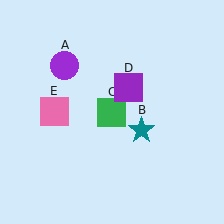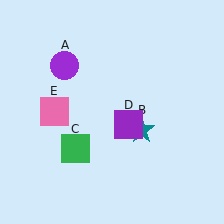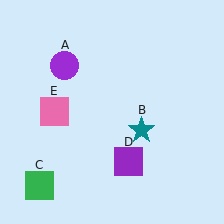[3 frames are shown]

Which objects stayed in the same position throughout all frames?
Purple circle (object A) and teal star (object B) and pink square (object E) remained stationary.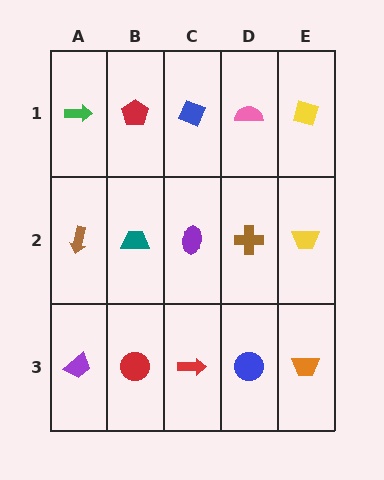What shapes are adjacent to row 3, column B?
A teal trapezoid (row 2, column B), a purple trapezoid (row 3, column A), a red arrow (row 3, column C).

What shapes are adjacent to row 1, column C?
A purple ellipse (row 2, column C), a red pentagon (row 1, column B), a pink semicircle (row 1, column D).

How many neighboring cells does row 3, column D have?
3.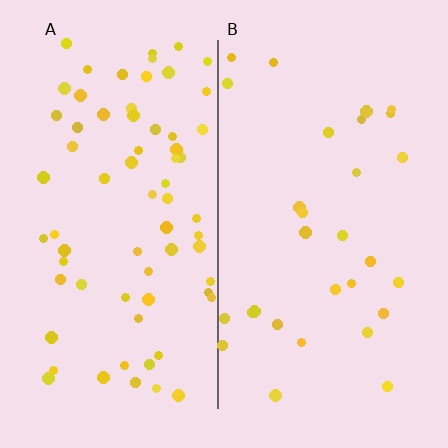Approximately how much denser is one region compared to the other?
Approximately 2.3× — region A over region B.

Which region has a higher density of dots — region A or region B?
A (the left).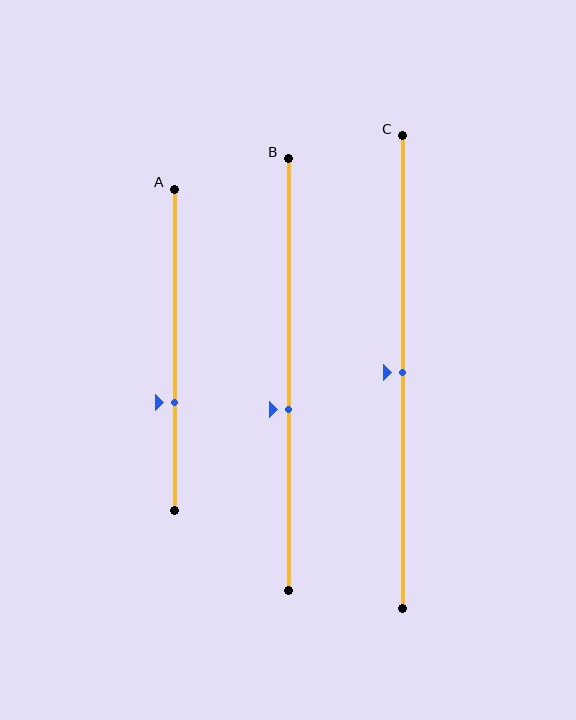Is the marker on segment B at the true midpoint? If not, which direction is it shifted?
No, the marker on segment B is shifted downward by about 8% of the segment length.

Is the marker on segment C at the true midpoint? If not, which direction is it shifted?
Yes, the marker on segment C is at the true midpoint.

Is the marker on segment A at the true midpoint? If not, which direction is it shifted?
No, the marker on segment A is shifted downward by about 16% of the segment length.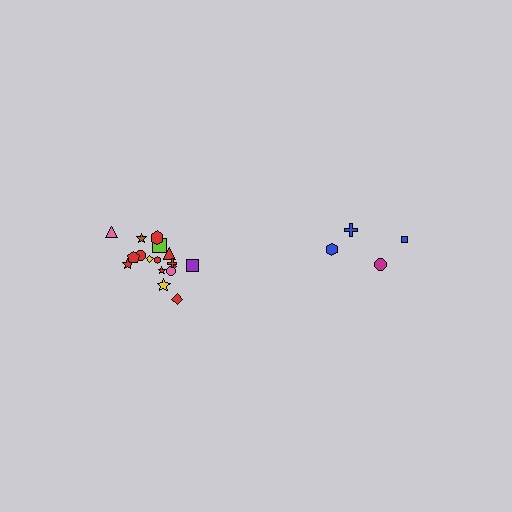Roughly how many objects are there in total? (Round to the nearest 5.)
Roughly 20 objects in total.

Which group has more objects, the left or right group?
The left group.